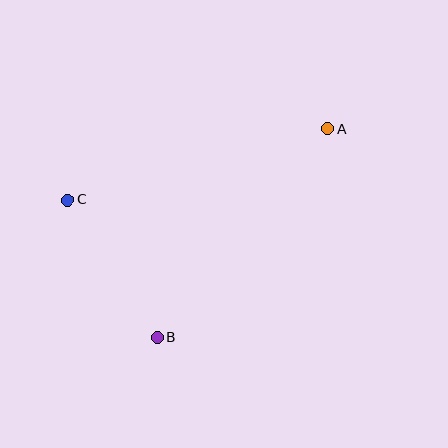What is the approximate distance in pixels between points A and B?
The distance between A and B is approximately 269 pixels.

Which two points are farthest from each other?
Points A and C are farthest from each other.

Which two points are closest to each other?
Points B and C are closest to each other.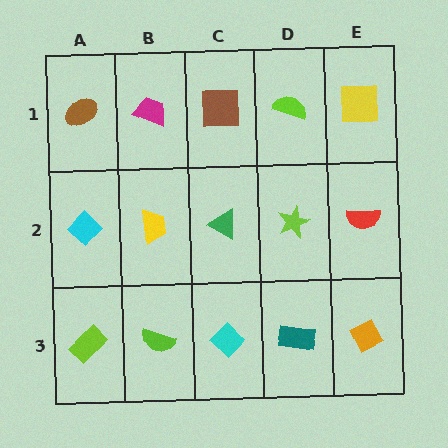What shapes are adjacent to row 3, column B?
A yellow trapezoid (row 2, column B), a lime rectangle (row 3, column A), a cyan diamond (row 3, column C).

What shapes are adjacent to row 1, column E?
A red semicircle (row 2, column E), a lime semicircle (row 1, column D).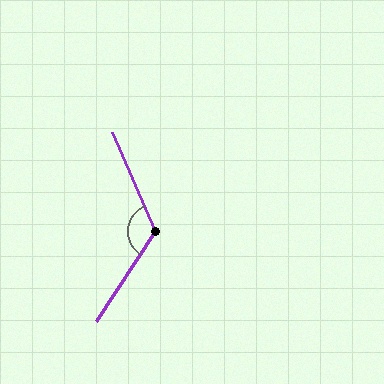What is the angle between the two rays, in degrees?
Approximately 123 degrees.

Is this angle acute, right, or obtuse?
It is obtuse.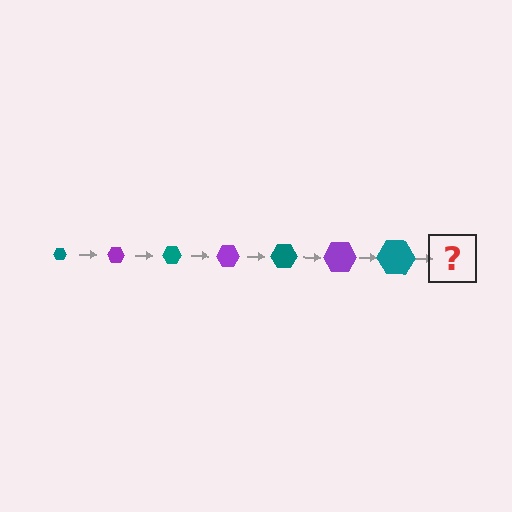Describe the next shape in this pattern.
It should be a purple hexagon, larger than the previous one.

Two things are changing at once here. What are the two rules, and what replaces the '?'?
The two rules are that the hexagon grows larger each step and the color cycles through teal and purple. The '?' should be a purple hexagon, larger than the previous one.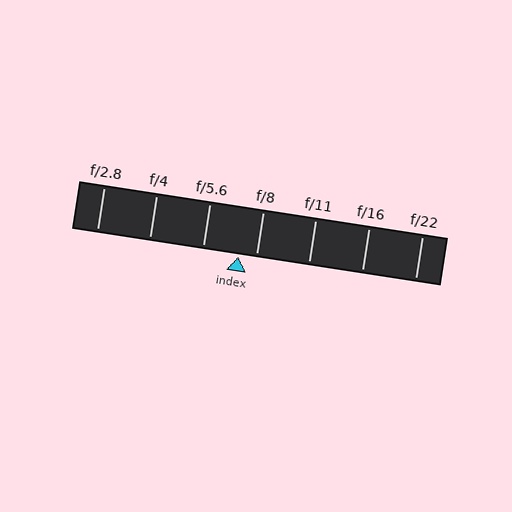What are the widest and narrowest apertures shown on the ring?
The widest aperture shown is f/2.8 and the narrowest is f/22.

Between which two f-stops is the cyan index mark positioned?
The index mark is between f/5.6 and f/8.